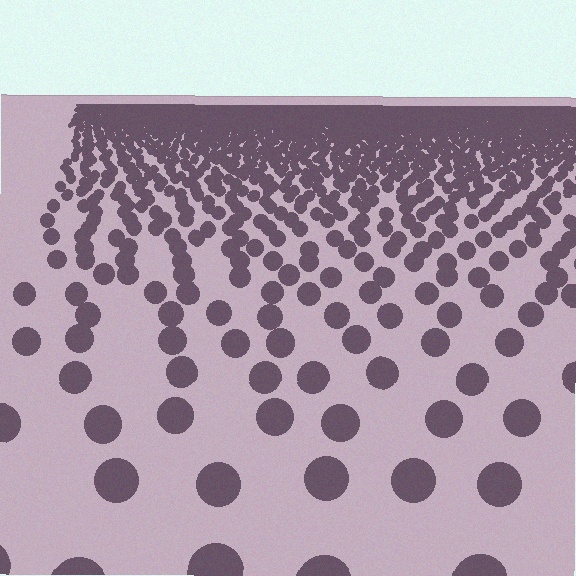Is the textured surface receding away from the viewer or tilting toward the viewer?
The surface is receding away from the viewer. Texture elements get smaller and denser toward the top.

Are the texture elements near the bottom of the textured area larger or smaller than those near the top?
Larger. Near the bottom, elements are closer to the viewer and appear at a bigger on-screen size.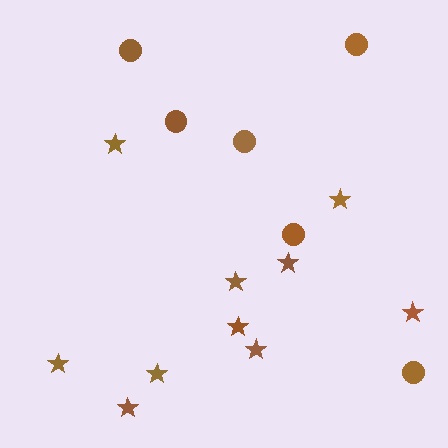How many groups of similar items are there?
There are 2 groups: one group of circles (6) and one group of stars (10).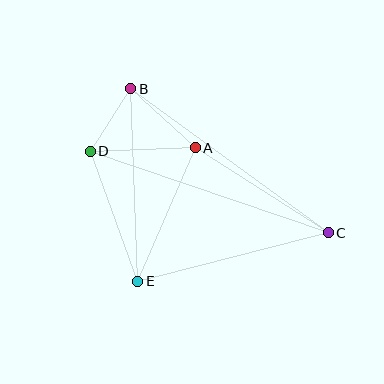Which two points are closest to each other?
Points B and D are closest to each other.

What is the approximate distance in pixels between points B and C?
The distance between B and C is approximately 245 pixels.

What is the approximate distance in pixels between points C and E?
The distance between C and E is approximately 197 pixels.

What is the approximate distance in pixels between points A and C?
The distance between A and C is approximately 158 pixels.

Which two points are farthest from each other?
Points C and D are farthest from each other.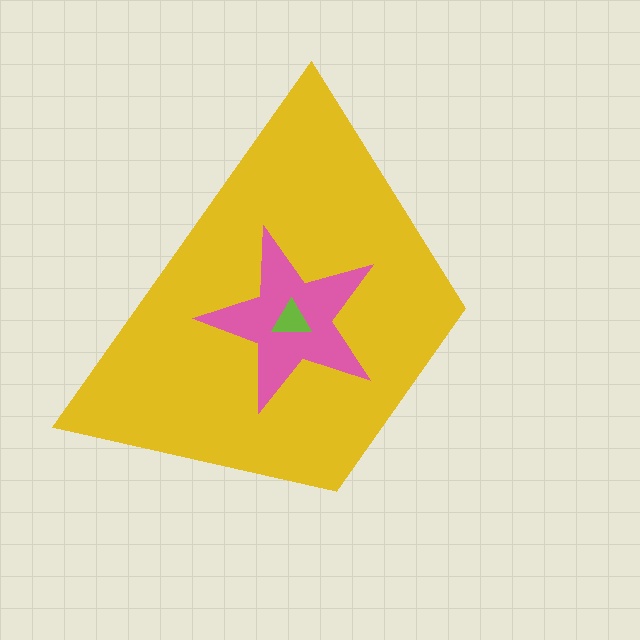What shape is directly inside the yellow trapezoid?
The pink star.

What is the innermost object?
The lime triangle.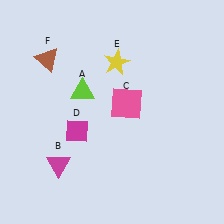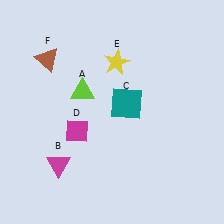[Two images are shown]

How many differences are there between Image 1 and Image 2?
There is 1 difference between the two images.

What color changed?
The square (C) changed from pink in Image 1 to teal in Image 2.